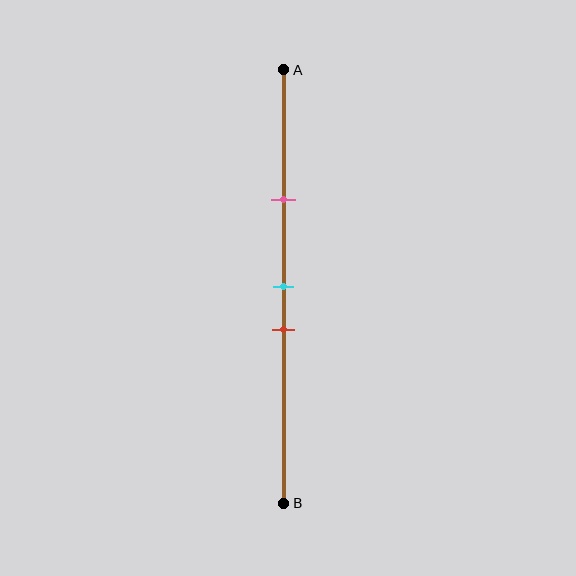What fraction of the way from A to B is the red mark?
The red mark is approximately 60% (0.6) of the way from A to B.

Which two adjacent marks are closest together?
The cyan and red marks are the closest adjacent pair.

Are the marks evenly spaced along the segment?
No, the marks are not evenly spaced.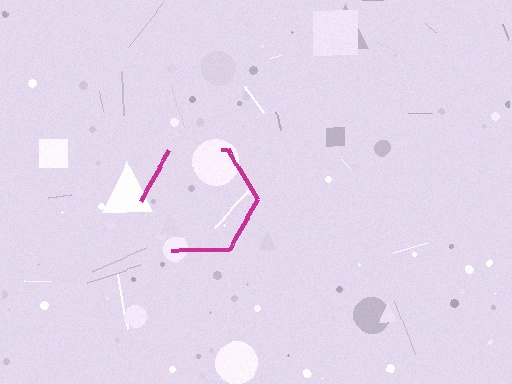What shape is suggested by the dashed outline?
The dashed outline suggests a hexagon.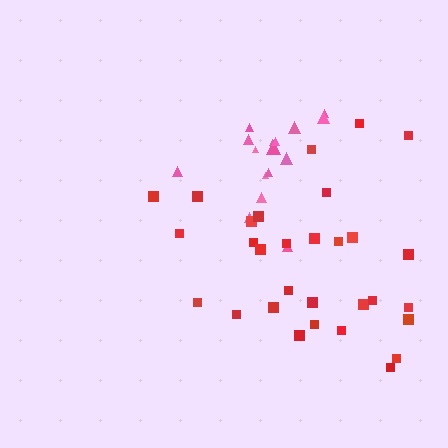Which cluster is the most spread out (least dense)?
Red.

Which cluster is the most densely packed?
Pink.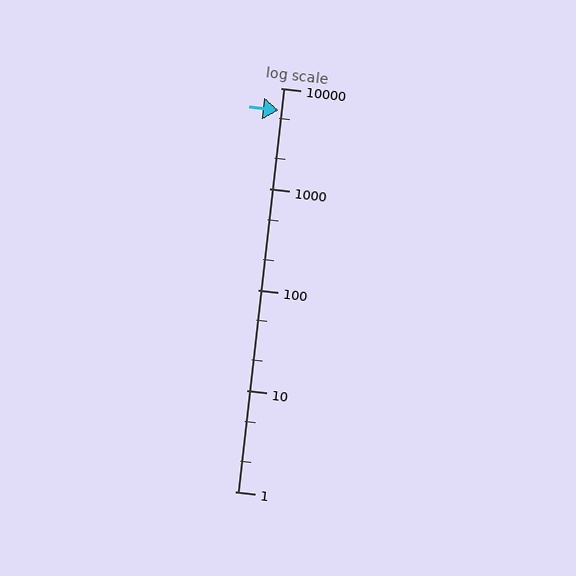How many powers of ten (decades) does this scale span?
The scale spans 4 decades, from 1 to 10000.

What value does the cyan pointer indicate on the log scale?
The pointer indicates approximately 6000.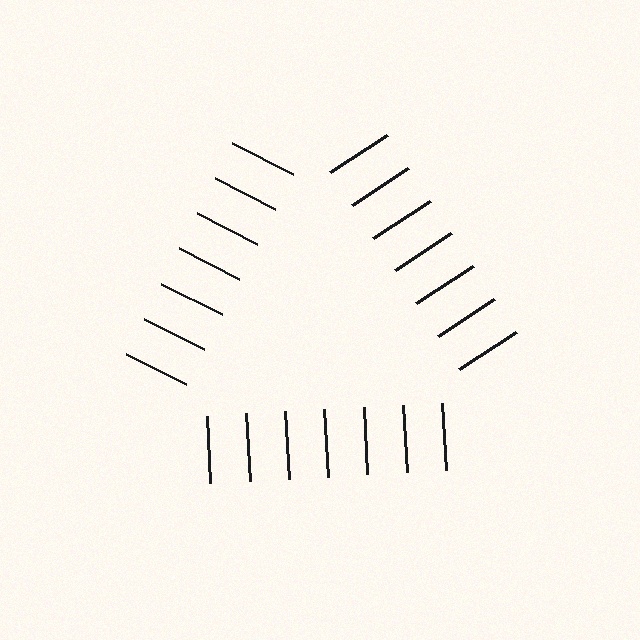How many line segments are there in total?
21 — 7 along each of the 3 edges.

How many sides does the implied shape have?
3 sides — the line-ends trace a triangle.